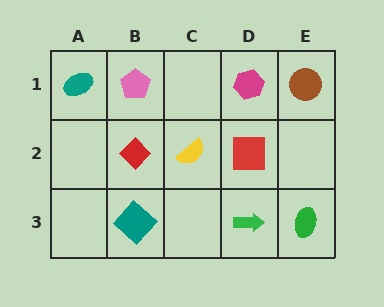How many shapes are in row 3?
3 shapes.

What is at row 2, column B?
A red diamond.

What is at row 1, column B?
A pink pentagon.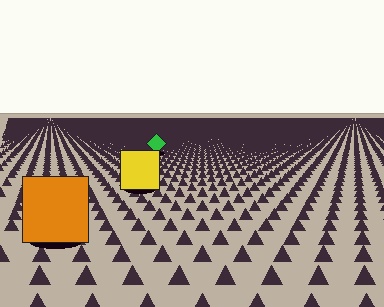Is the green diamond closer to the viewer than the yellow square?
No. The yellow square is closer — you can tell from the texture gradient: the ground texture is coarser near it.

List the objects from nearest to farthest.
From nearest to farthest: the orange square, the yellow square, the green diamond.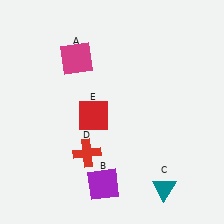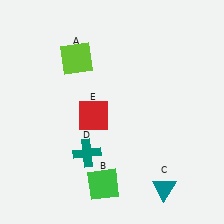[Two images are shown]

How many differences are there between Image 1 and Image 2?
There are 3 differences between the two images.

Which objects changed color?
A changed from magenta to lime. B changed from purple to green. D changed from red to teal.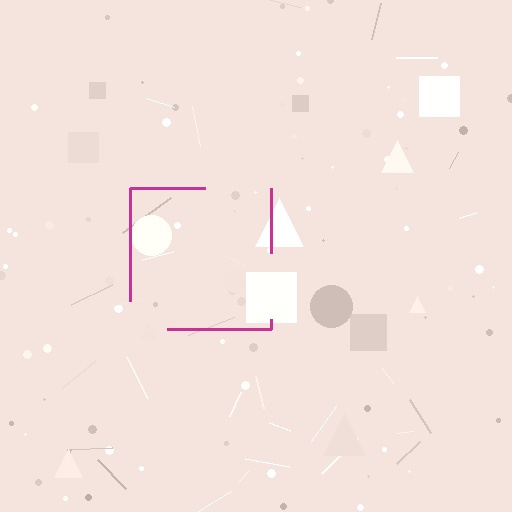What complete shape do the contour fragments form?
The contour fragments form a square.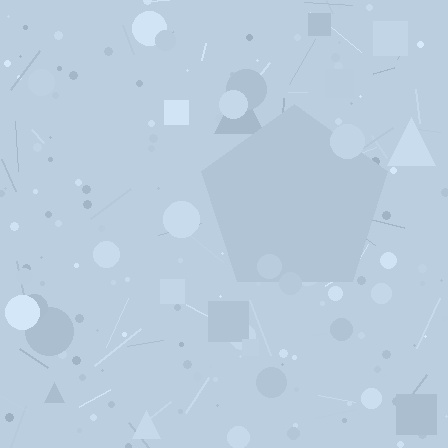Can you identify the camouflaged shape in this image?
The camouflaged shape is a pentagon.